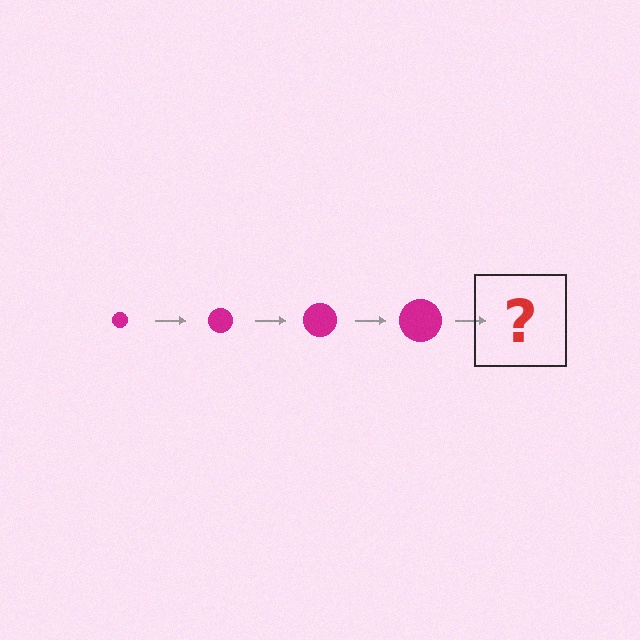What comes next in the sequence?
The next element should be a magenta circle, larger than the previous one.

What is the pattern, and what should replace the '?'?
The pattern is that the circle gets progressively larger each step. The '?' should be a magenta circle, larger than the previous one.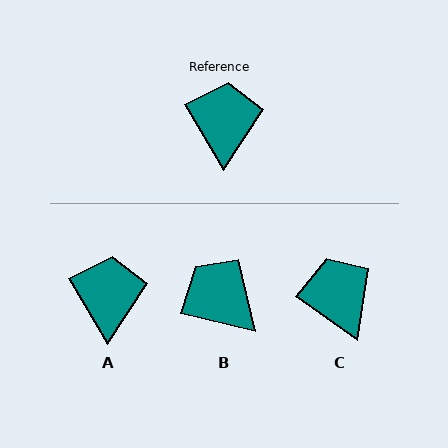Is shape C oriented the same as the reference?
No, it is off by about 25 degrees.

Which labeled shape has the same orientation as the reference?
A.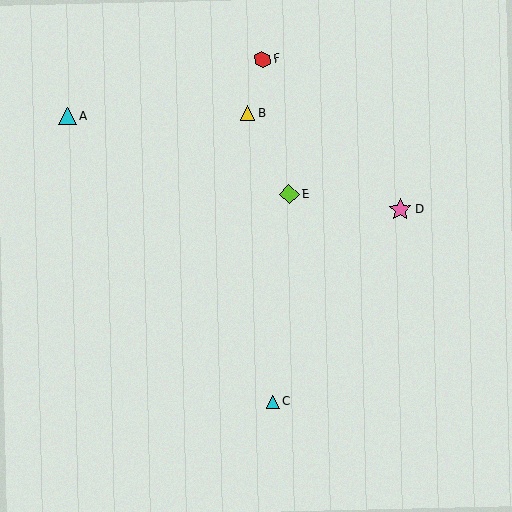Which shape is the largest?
The pink star (labeled D) is the largest.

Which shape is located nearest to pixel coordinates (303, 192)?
The lime diamond (labeled E) at (289, 194) is nearest to that location.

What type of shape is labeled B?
Shape B is a yellow triangle.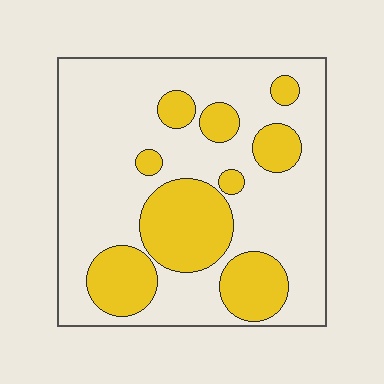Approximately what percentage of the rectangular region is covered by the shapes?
Approximately 30%.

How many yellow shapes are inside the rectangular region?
9.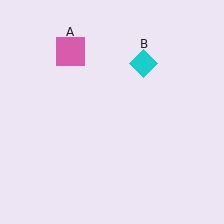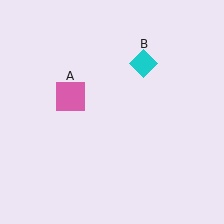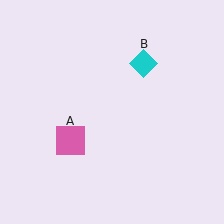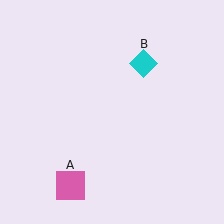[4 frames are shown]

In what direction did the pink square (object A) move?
The pink square (object A) moved down.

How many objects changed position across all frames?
1 object changed position: pink square (object A).